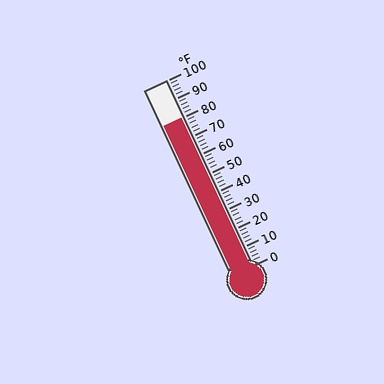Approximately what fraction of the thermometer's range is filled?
The thermometer is filled to approximately 80% of its range.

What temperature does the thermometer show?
The thermometer shows approximately 80°F.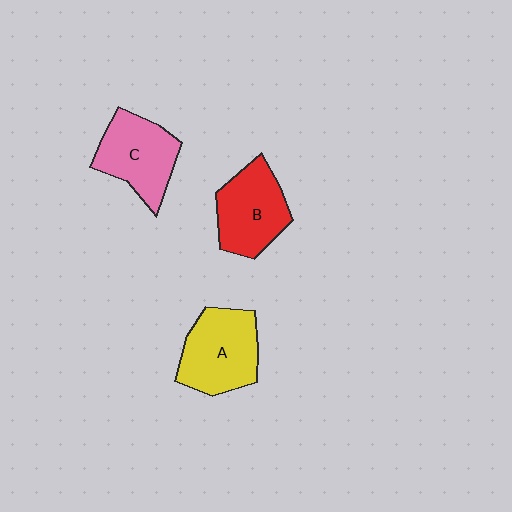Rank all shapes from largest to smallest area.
From largest to smallest: A (yellow), B (red), C (pink).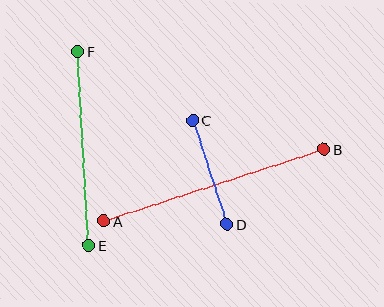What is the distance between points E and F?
The distance is approximately 195 pixels.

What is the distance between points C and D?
The distance is approximately 109 pixels.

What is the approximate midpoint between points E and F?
The midpoint is at approximately (83, 148) pixels.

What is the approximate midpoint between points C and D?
The midpoint is at approximately (210, 172) pixels.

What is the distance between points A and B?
The distance is approximately 232 pixels.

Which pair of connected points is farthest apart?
Points A and B are farthest apart.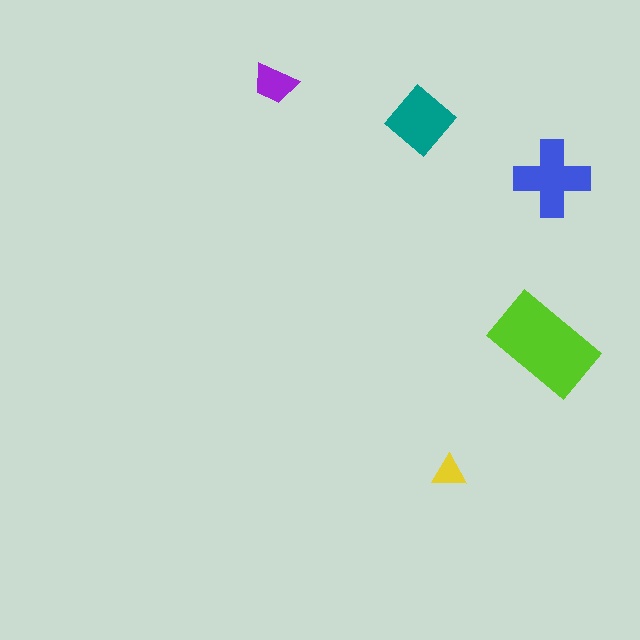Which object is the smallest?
The yellow triangle.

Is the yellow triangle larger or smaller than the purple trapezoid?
Smaller.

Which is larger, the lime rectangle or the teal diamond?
The lime rectangle.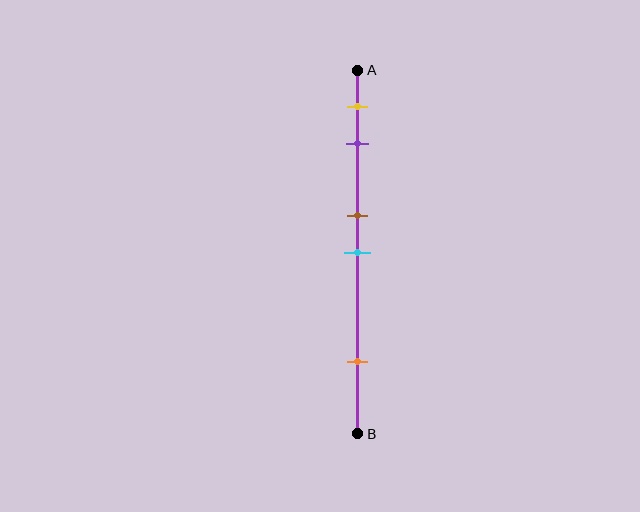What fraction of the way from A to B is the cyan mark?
The cyan mark is approximately 50% (0.5) of the way from A to B.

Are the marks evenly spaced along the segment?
No, the marks are not evenly spaced.